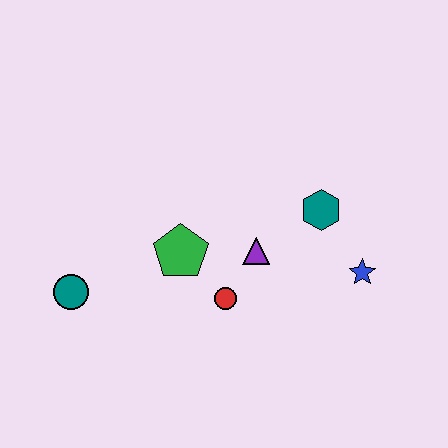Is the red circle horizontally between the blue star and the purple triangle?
No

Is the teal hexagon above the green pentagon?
Yes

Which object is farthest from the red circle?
The teal circle is farthest from the red circle.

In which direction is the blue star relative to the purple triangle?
The blue star is to the right of the purple triangle.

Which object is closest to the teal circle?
The green pentagon is closest to the teal circle.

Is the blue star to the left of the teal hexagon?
No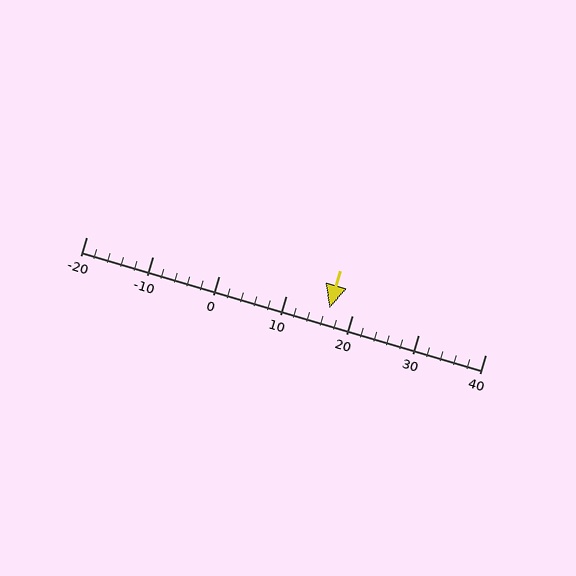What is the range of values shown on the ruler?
The ruler shows values from -20 to 40.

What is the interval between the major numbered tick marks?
The major tick marks are spaced 10 units apart.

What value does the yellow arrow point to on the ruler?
The yellow arrow points to approximately 17.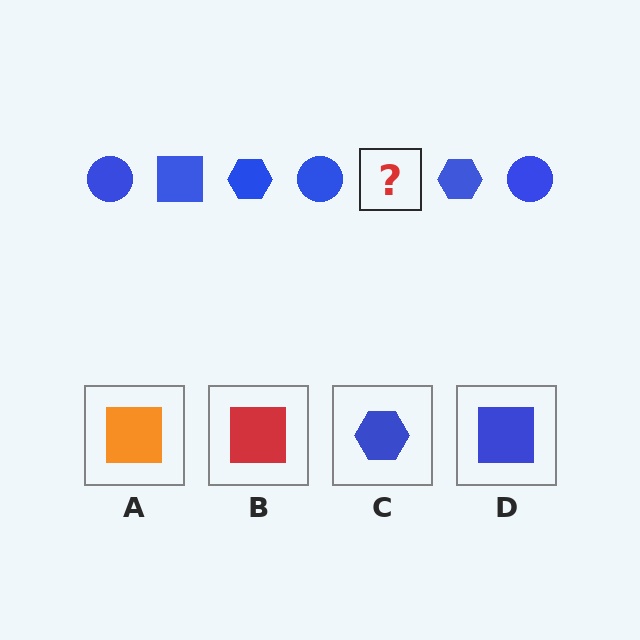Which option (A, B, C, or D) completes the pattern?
D.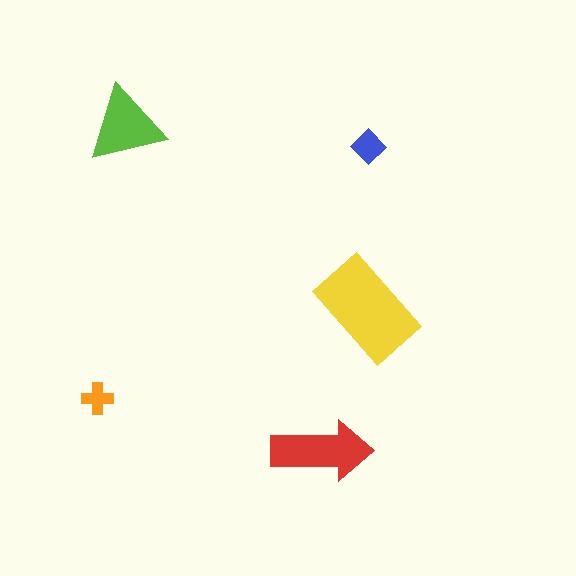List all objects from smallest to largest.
The orange cross, the blue diamond, the lime triangle, the red arrow, the yellow rectangle.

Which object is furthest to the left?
The orange cross is leftmost.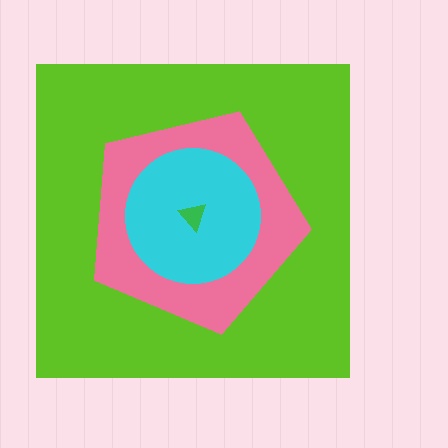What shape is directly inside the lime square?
The pink pentagon.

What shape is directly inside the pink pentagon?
The cyan circle.